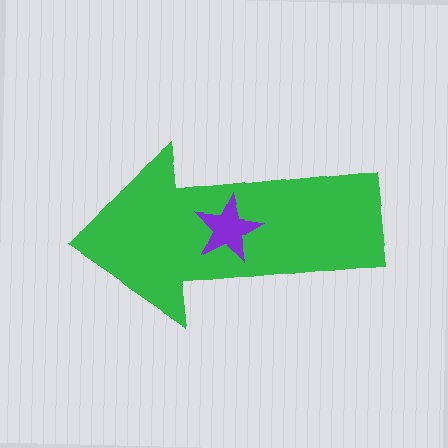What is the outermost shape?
The green arrow.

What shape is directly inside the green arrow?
The purple star.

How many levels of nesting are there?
2.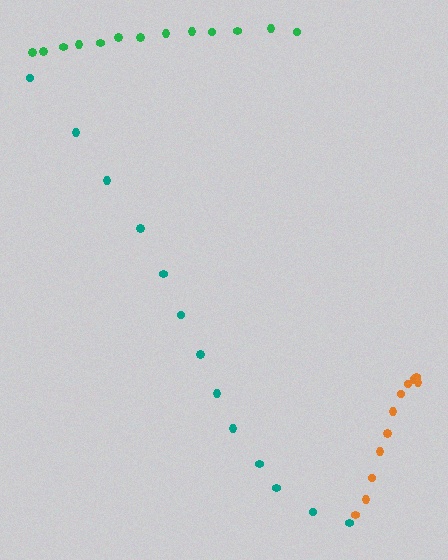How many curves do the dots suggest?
There are 3 distinct paths.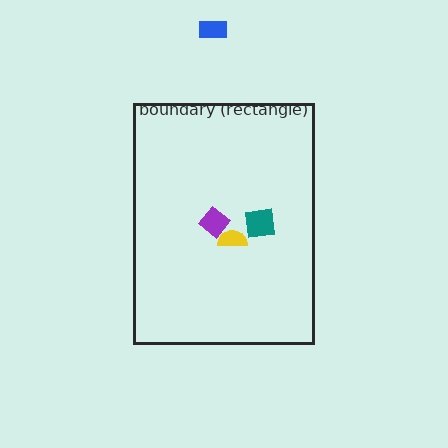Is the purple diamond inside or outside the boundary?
Inside.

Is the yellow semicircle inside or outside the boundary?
Inside.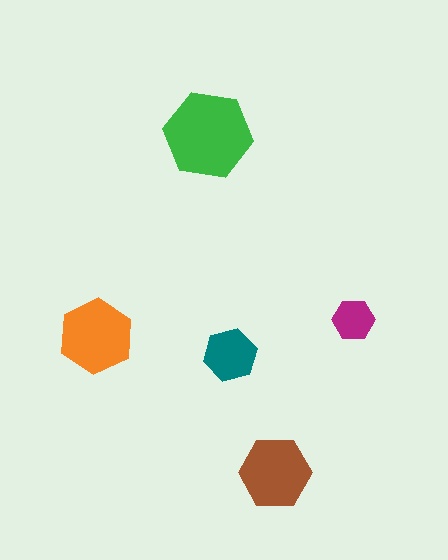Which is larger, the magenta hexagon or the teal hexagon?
The teal one.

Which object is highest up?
The green hexagon is topmost.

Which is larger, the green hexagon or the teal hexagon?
The green one.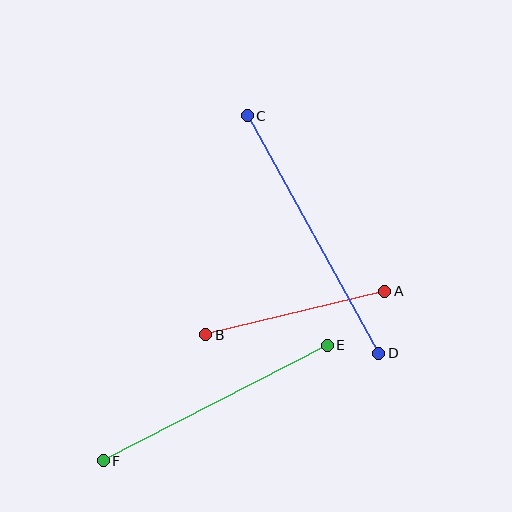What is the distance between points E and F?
The distance is approximately 252 pixels.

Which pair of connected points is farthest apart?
Points C and D are farthest apart.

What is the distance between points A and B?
The distance is approximately 184 pixels.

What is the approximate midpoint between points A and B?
The midpoint is at approximately (295, 313) pixels.